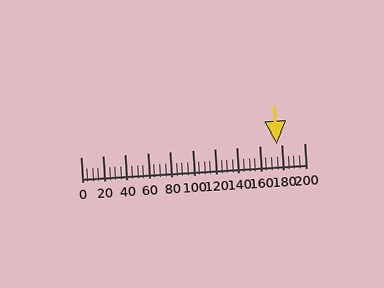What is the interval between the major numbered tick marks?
The major tick marks are spaced 20 units apart.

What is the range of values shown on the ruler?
The ruler shows values from 0 to 200.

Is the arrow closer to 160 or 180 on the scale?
The arrow is closer to 180.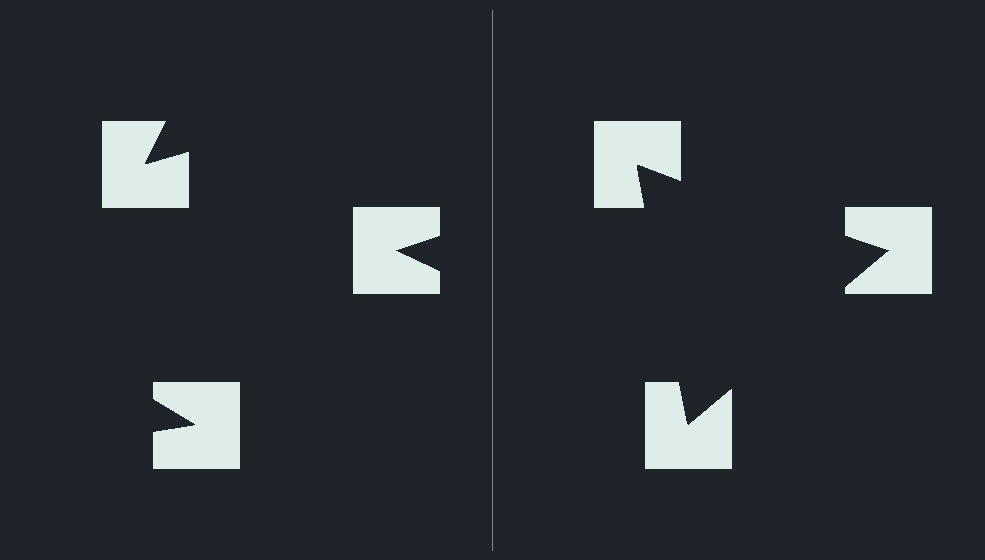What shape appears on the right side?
An illusory triangle.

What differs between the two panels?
The notched squares are positioned identically on both sides; only the wedge orientations differ. On the right they align to a triangle; on the left they are misaligned.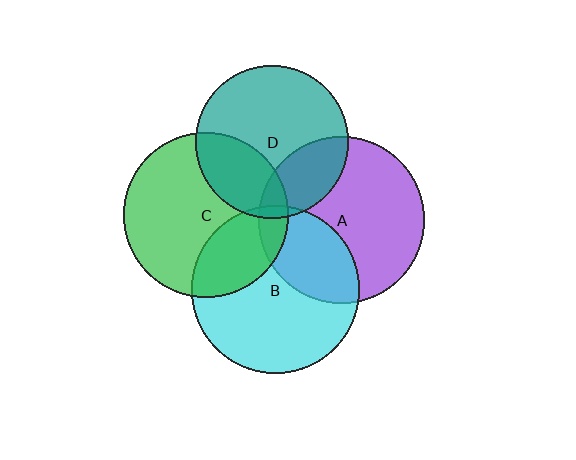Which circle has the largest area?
Circle B (cyan).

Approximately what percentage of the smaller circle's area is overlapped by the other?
Approximately 25%.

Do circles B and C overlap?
Yes.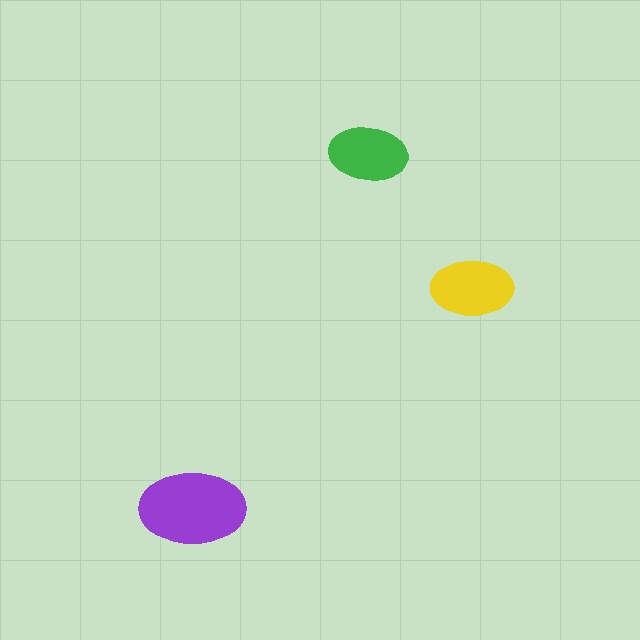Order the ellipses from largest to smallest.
the purple one, the yellow one, the green one.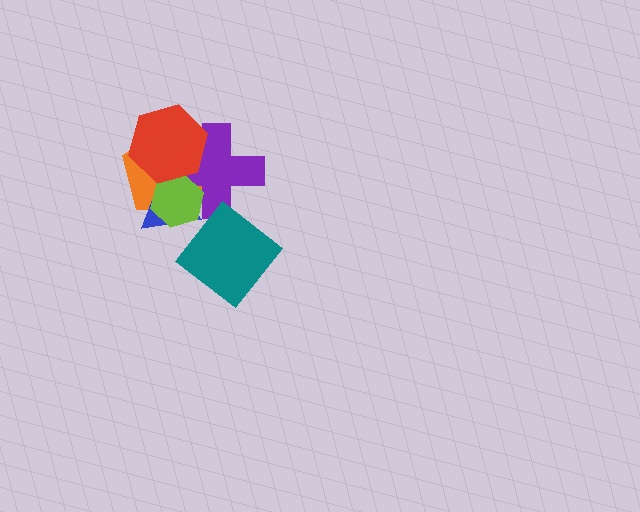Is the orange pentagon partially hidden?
Yes, it is partially covered by another shape.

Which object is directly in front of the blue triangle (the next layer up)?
The lime hexagon is directly in front of the blue triangle.